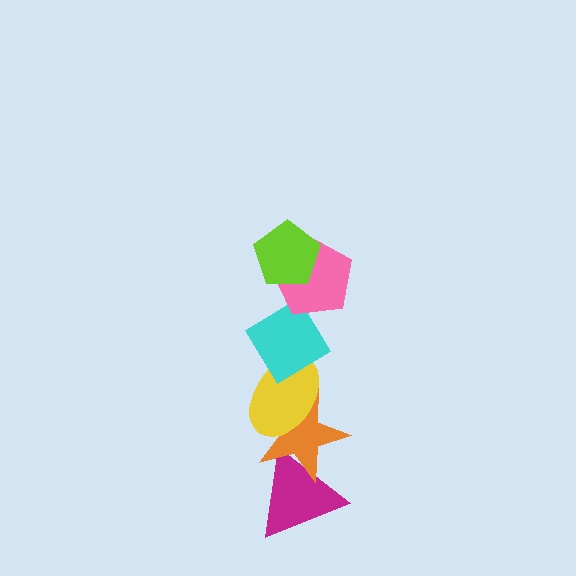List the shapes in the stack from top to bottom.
From top to bottom: the lime pentagon, the pink pentagon, the cyan diamond, the yellow ellipse, the orange star, the magenta triangle.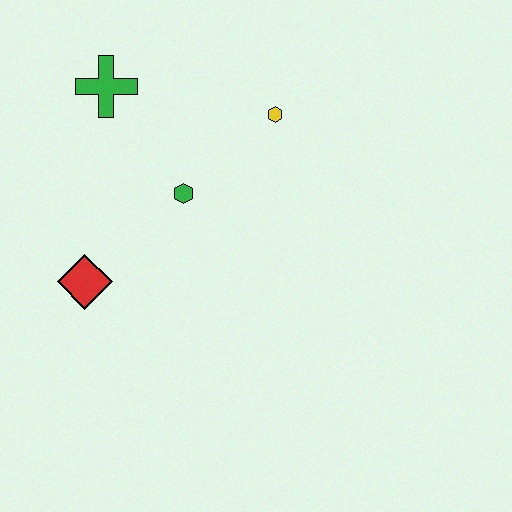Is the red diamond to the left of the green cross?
Yes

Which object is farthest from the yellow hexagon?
The red diamond is farthest from the yellow hexagon.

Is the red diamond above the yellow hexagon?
No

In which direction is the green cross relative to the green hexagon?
The green cross is above the green hexagon.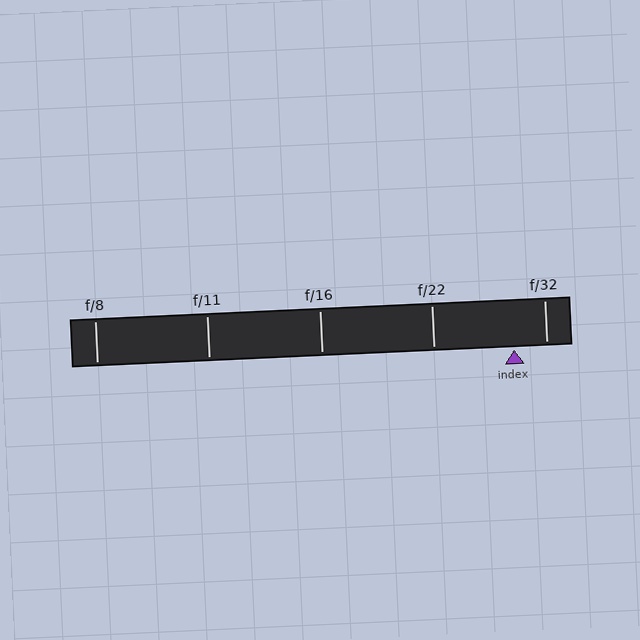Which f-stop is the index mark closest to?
The index mark is closest to f/32.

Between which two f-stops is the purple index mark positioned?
The index mark is between f/22 and f/32.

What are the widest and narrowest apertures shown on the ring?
The widest aperture shown is f/8 and the narrowest is f/32.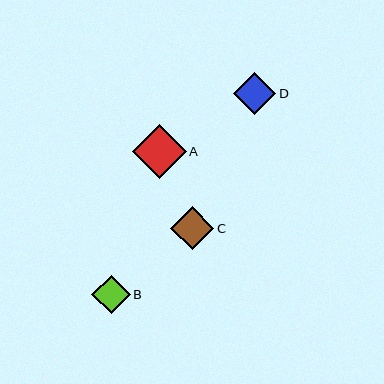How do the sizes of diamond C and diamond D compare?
Diamond C and diamond D are approximately the same size.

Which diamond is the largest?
Diamond A is the largest with a size of approximately 54 pixels.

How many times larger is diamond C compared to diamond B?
Diamond C is approximately 1.1 times the size of diamond B.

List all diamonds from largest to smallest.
From largest to smallest: A, C, D, B.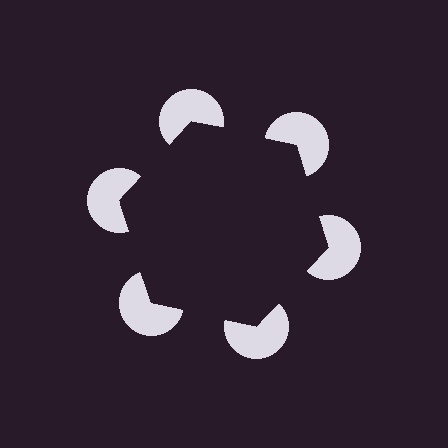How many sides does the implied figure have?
6 sides.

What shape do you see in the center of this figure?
An illusory hexagon — its edges are inferred from the aligned wedge cuts in the pac-man discs, not physically drawn.